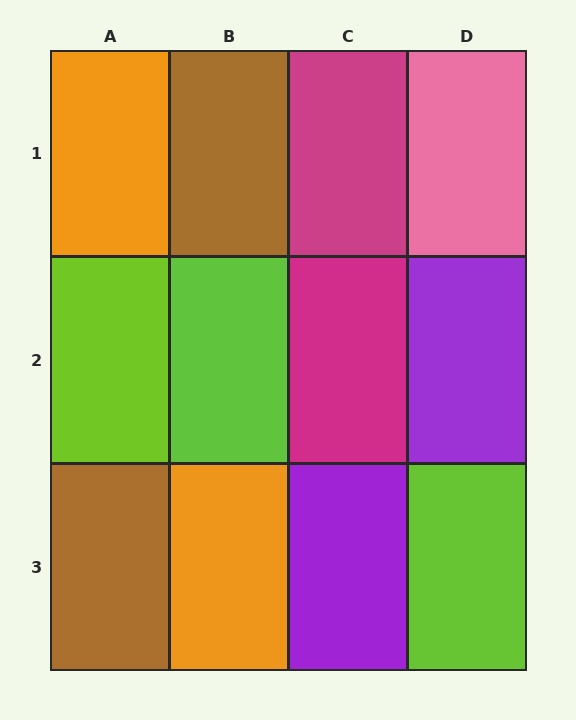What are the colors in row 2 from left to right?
Lime, lime, magenta, purple.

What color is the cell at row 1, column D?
Pink.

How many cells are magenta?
2 cells are magenta.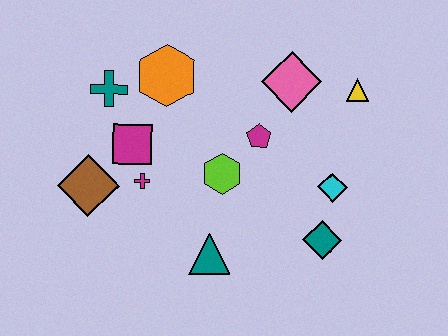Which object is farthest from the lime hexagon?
The yellow triangle is farthest from the lime hexagon.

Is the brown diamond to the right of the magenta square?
No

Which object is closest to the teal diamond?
The cyan diamond is closest to the teal diamond.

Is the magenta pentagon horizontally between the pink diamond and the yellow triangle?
No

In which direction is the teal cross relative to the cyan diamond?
The teal cross is to the left of the cyan diamond.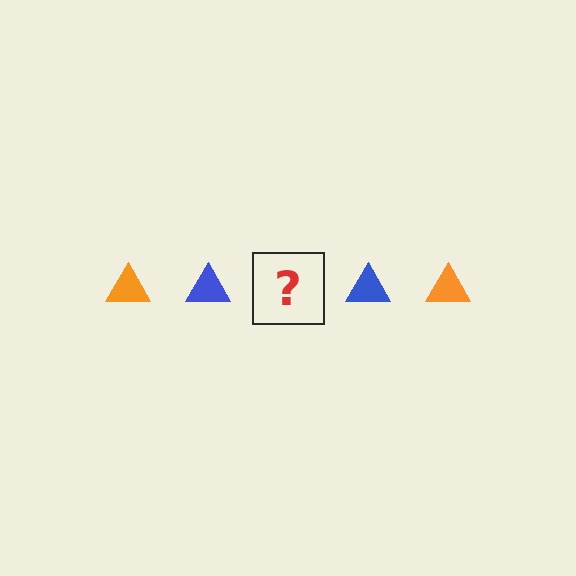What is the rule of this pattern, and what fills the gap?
The rule is that the pattern cycles through orange, blue triangles. The gap should be filled with an orange triangle.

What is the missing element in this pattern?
The missing element is an orange triangle.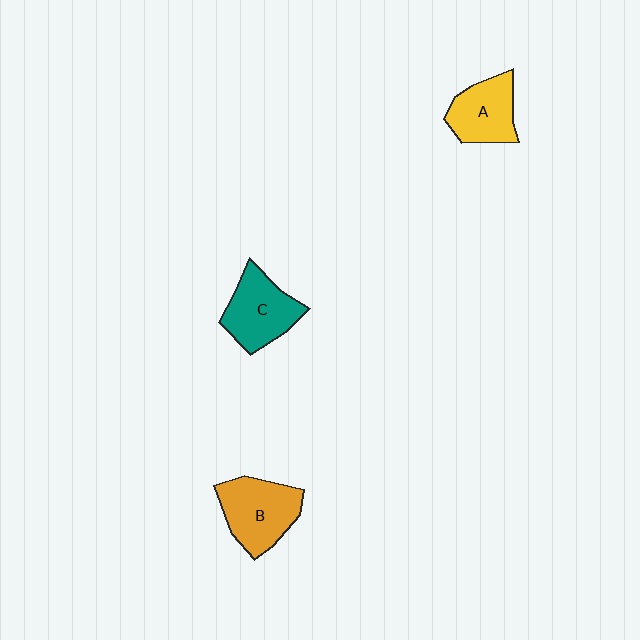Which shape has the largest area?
Shape B (orange).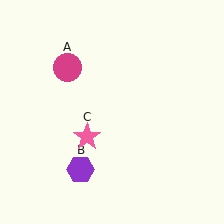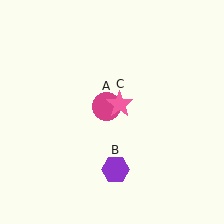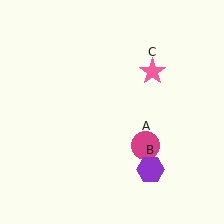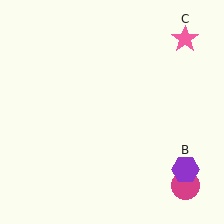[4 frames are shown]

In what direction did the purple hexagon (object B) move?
The purple hexagon (object B) moved right.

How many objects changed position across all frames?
3 objects changed position: magenta circle (object A), purple hexagon (object B), pink star (object C).